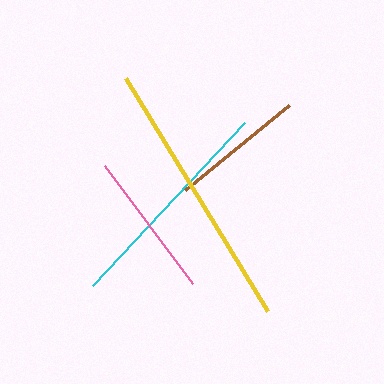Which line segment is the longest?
The yellow line is the longest at approximately 273 pixels.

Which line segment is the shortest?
The brown line is the shortest at approximately 135 pixels.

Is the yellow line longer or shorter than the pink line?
The yellow line is longer than the pink line.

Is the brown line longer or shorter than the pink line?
The pink line is longer than the brown line.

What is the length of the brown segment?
The brown segment is approximately 135 pixels long.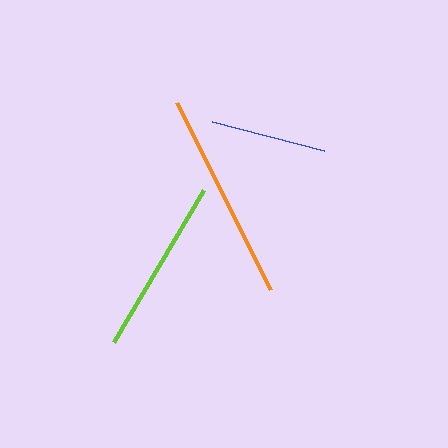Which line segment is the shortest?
The blue line is the shortest at approximately 116 pixels.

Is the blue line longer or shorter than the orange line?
The orange line is longer than the blue line.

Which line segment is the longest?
The orange line is the longest at approximately 209 pixels.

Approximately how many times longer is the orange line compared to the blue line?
The orange line is approximately 1.8 times the length of the blue line.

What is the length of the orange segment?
The orange segment is approximately 209 pixels long.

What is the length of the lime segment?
The lime segment is approximately 176 pixels long.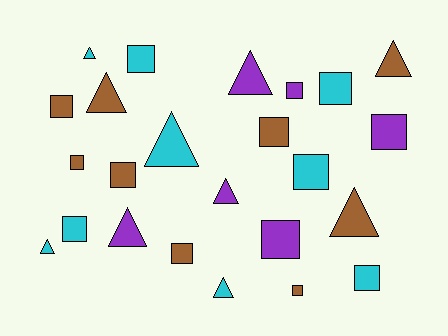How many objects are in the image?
There are 24 objects.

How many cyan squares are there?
There are 5 cyan squares.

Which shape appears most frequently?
Square, with 14 objects.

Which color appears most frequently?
Brown, with 9 objects.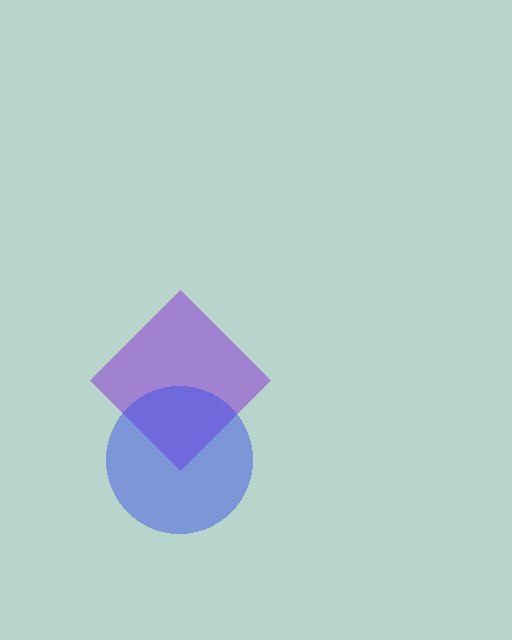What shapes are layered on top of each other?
The layered shapes are: a purple diamond, a blue circle.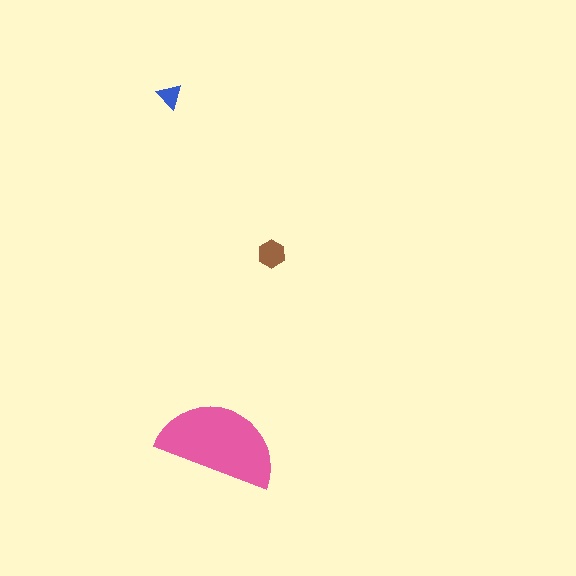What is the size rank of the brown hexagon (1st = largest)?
2nd.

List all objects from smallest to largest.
The blue triangle, the brown hexagon, the pink semicircle.